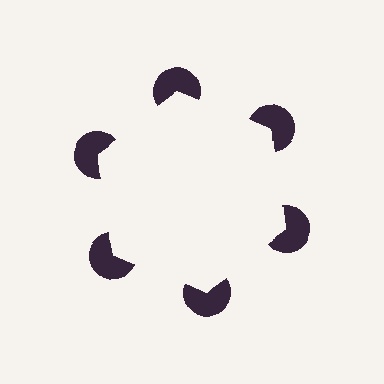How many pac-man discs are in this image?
There are 6 — one at each vertex of the illusory hexagon.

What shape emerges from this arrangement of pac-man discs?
An illusory hexagon — its edges are inferred from the aligned wedge cuts in the pac-man discs, not physically drawn.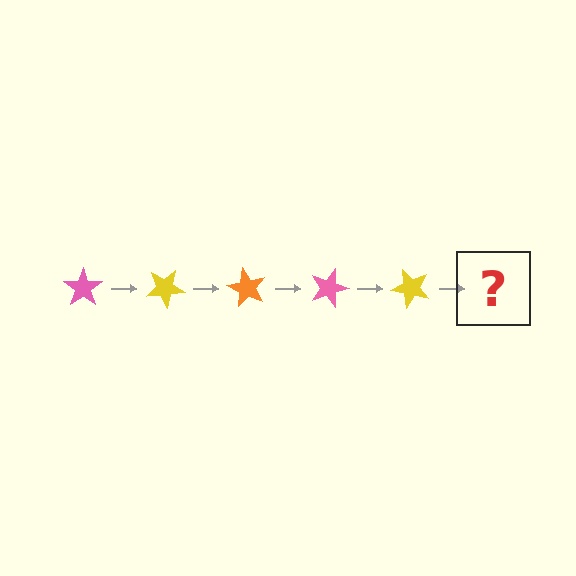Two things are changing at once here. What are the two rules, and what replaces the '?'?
The two rules are that it rotates 30 degrees each step and the color cycles through pink, yellow, and orange. The '?' should be an orange star, rotated 150 degrees from the start.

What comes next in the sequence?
The next element should be an orange star, rotated 150 degrees from the start.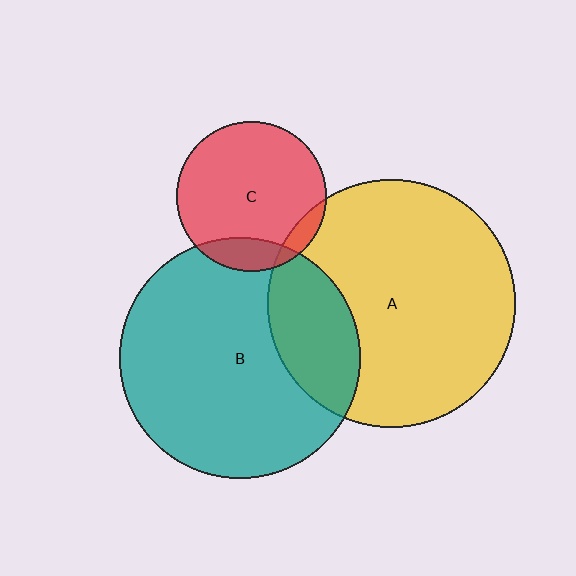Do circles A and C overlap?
Yes.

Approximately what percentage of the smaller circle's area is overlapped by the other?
Approximately 10%.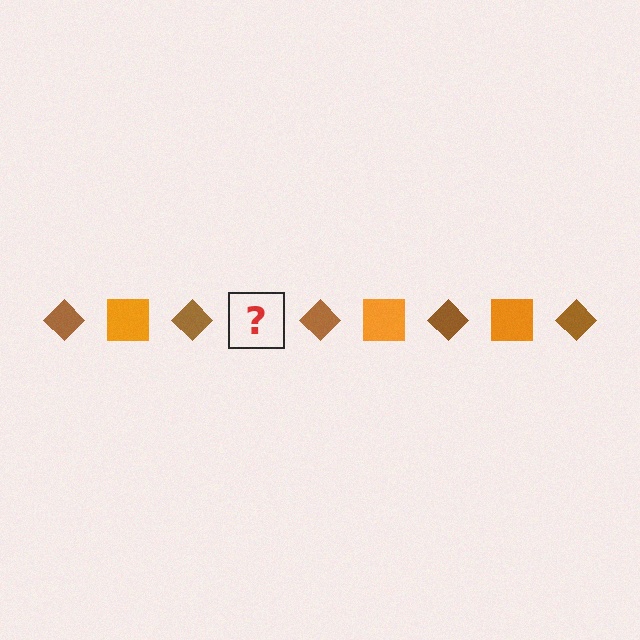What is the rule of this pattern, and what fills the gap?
The rule is that the pattern alternates between brown diamond and orange square. The gap should be filled with an orange square.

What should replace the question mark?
The question mark should be replaced with an orange square.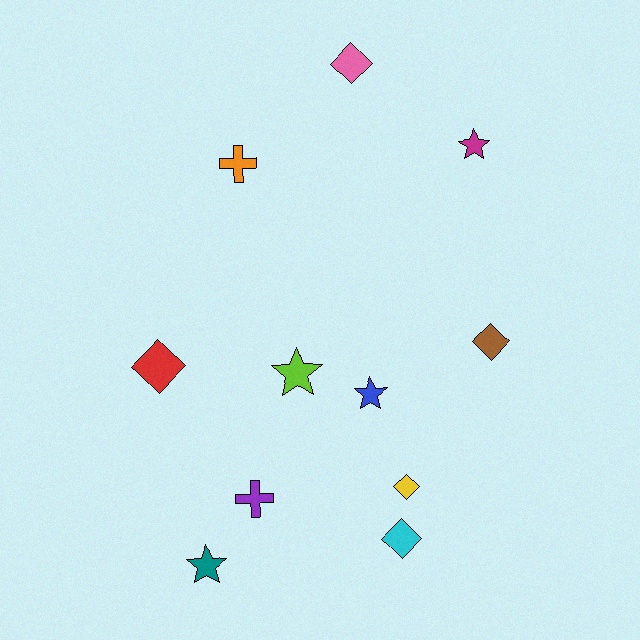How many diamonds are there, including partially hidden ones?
There are 5 diamonds.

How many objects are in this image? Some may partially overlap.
There are 11 objects.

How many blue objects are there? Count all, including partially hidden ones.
There is 1 blue object.